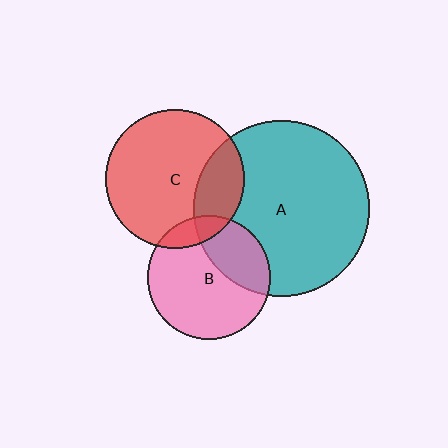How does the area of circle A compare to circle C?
Approximately 1.6 times.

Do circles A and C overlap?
Yes.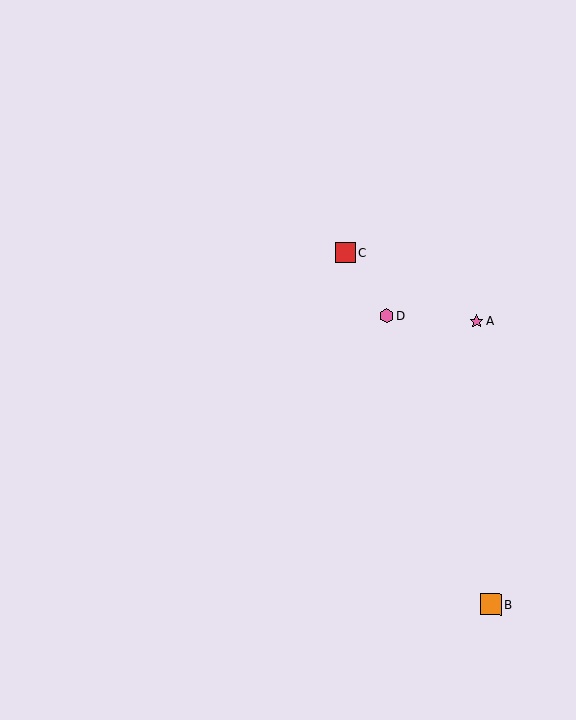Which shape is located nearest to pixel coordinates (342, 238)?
The red square (labeled C) at (345, 253) is nearest to that location.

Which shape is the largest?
The orange square (labeled B) is the largest.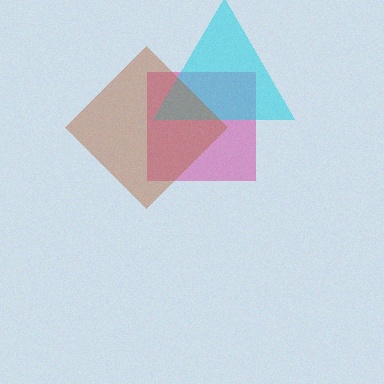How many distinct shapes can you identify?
There are 3 distinct shapes: a magenta square, a cyan triangle, a brown diamond.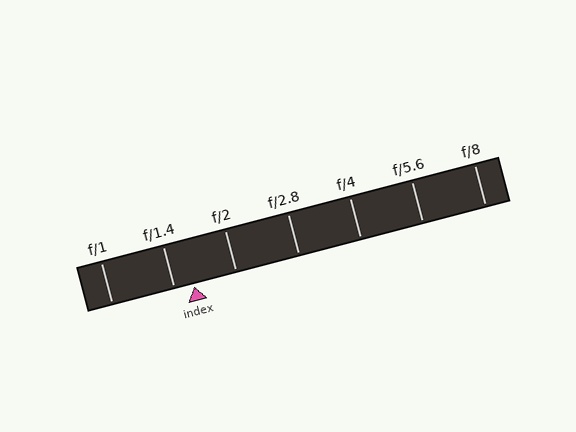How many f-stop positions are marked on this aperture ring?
There are 7 f-stop positions marked.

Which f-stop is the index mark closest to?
The index mark is closest to f/1.4.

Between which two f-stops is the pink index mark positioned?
The index mark is between f/1.4 and f/2.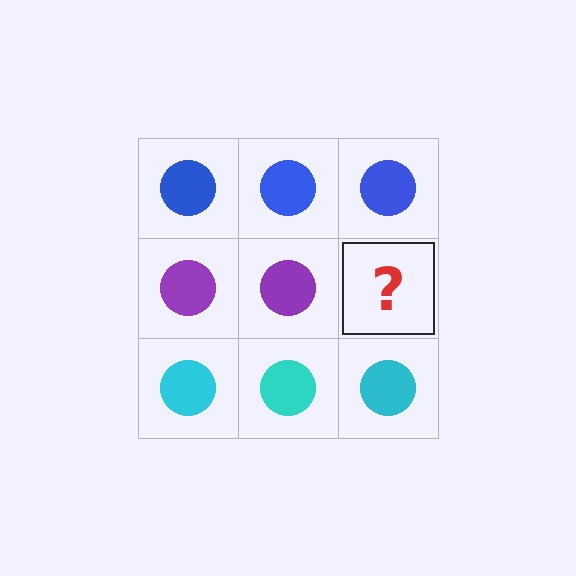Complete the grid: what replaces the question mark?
The question mark should be replaced with a purple circle.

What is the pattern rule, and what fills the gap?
The rule is that each row has a consistent color. The gap should be filled with a purple circle.